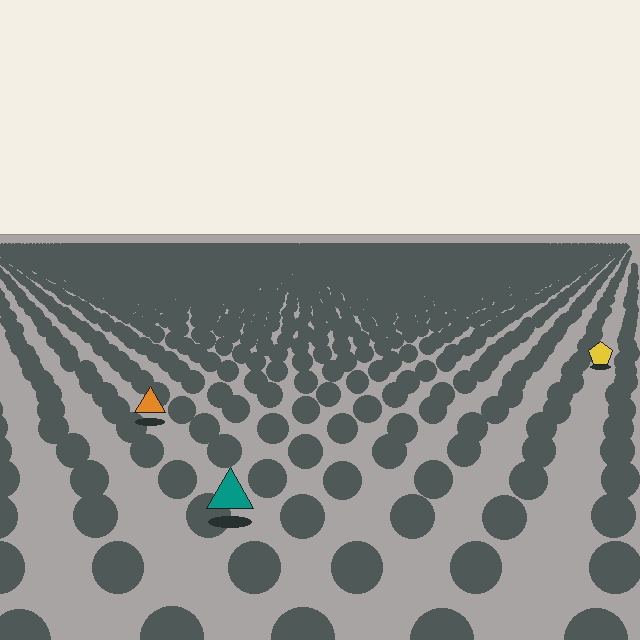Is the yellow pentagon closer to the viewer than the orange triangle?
No. The orange triangle is closer — you can tell from the texture gradient: the ground texture is coarser near it.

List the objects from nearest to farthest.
From nearest to farthest: the teal triangle, the orange triangle, the yellow pentagon.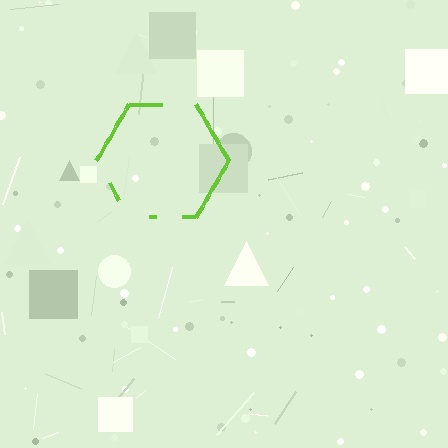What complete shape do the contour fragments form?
The contour fragments form a hexagon.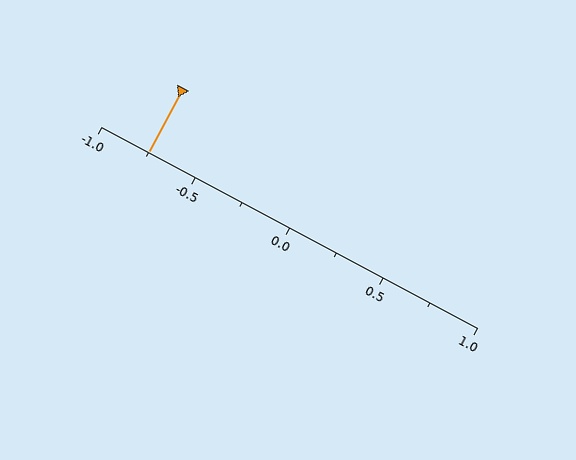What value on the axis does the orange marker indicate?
The marker indicates approximately -0.75.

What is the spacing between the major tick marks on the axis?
The major ticks are spaced 0.5 apart.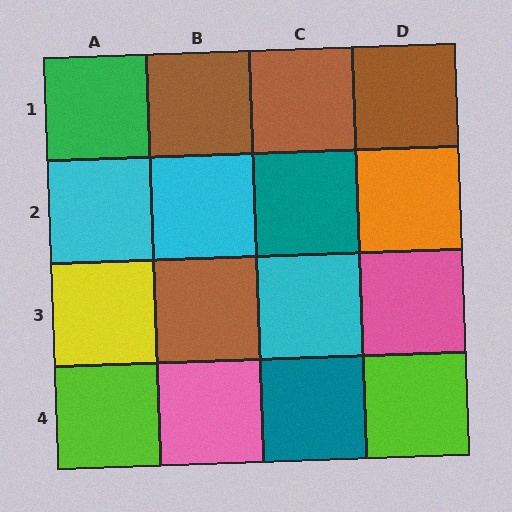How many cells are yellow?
1 cell is yellow.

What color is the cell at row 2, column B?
Cyan.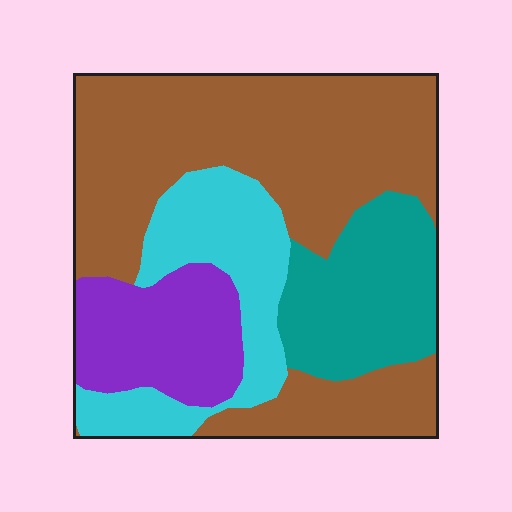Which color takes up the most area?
Brown, at roughly 50%.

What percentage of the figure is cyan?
Cyan covers roughly 20% of the figure.